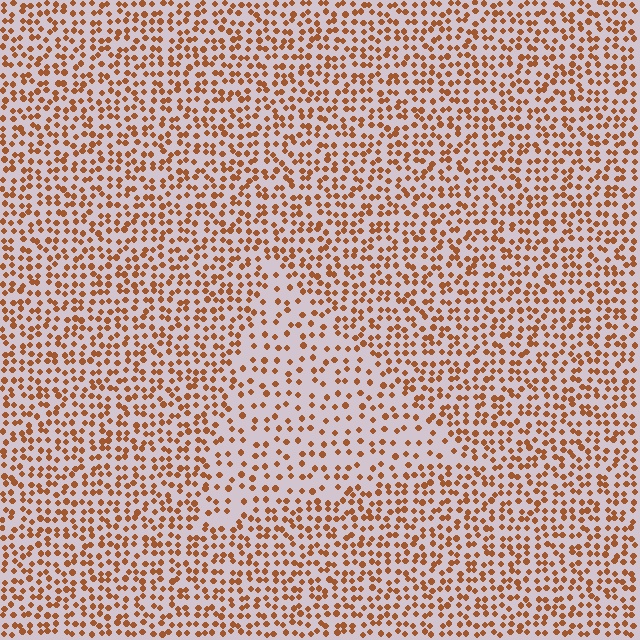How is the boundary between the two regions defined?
The boundary is defined by a change in element density (approximately 1.8x ratio). All elements are the same color, size, and shape.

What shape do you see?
I see a triangle.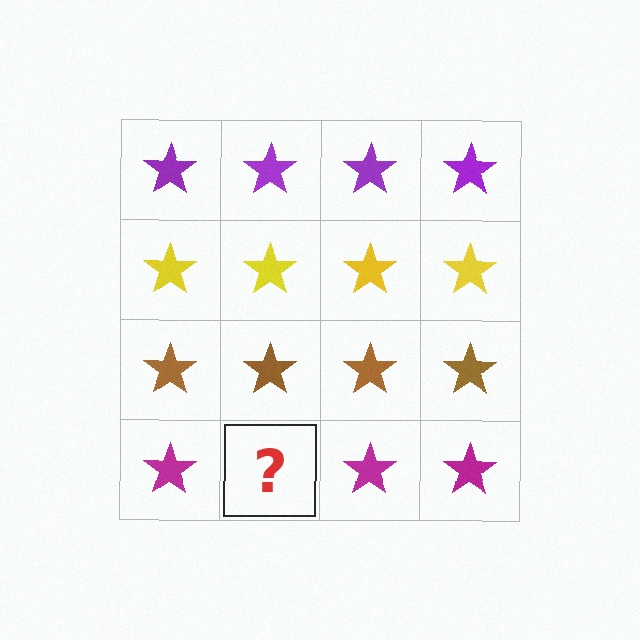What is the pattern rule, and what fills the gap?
The rule is that each row has a consistent color. The gap should be filled with a magenta star.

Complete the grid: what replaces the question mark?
The question mark should be replaced with a magenta star.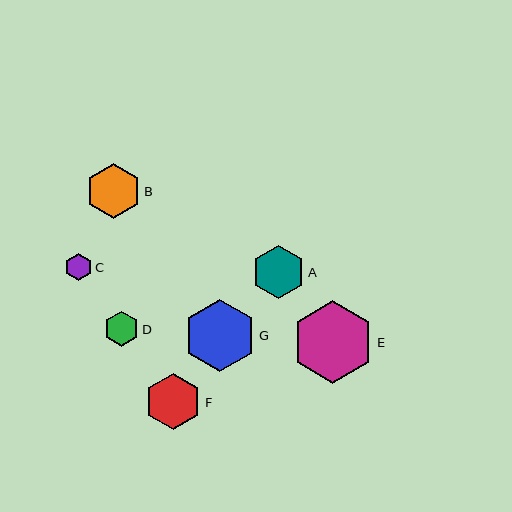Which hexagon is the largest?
Hexagon E is the largest with a size of approximately 83 pixels.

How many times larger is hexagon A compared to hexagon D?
Hexagon A is approximately 1.5 times the size of hexagon D.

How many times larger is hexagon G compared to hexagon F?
Hexagon G is approximately 1.3 times the size of hexagon F.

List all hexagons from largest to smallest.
From largest to smallest: E, G, F, B, A, D, C.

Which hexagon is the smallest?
Hexagon C is the smallest with a size of approximately 28 pixels.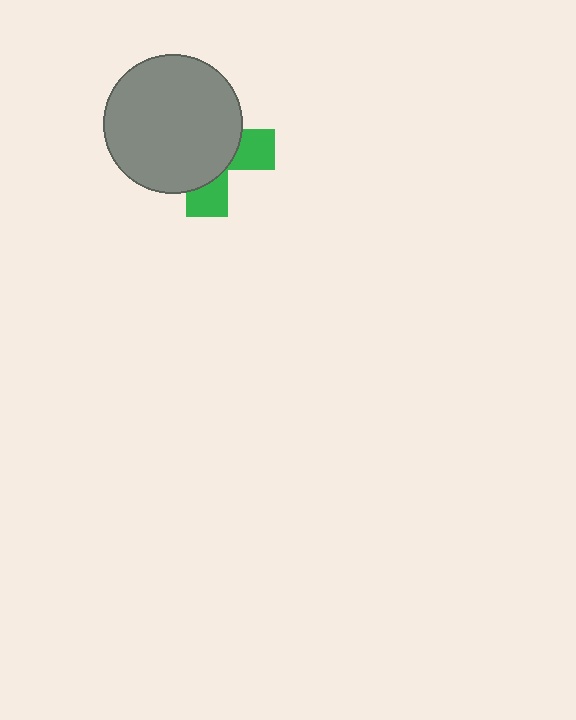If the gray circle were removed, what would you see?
You would see the complete green cross.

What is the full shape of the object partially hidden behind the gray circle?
The partially hidden object is a green cross.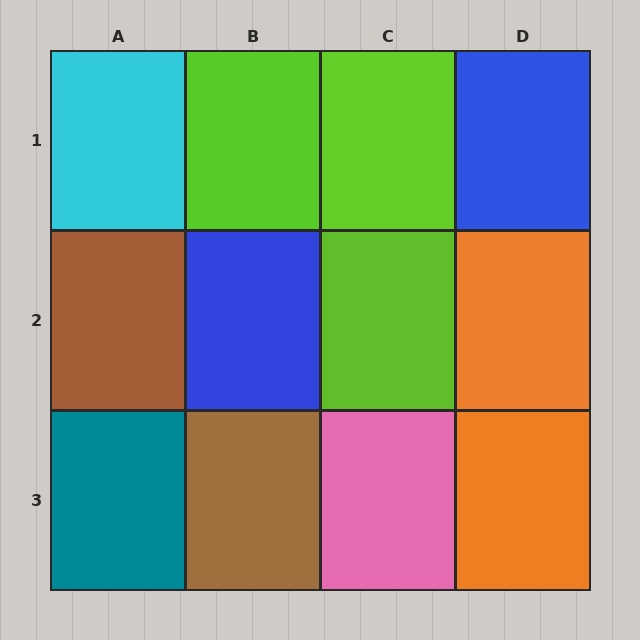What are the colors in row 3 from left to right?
Teal, brown, pink, orange.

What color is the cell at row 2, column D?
Orange.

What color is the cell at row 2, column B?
Blue.